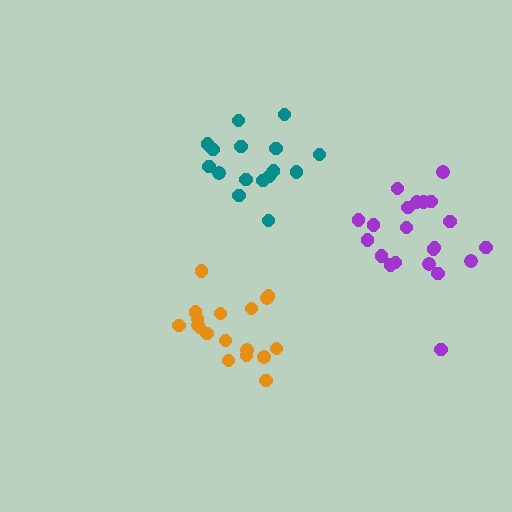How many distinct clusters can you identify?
There are 3 distinct clusters.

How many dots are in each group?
Group 1: 18 dots, Group 2: 16 dots, Group 3: 21 dots (55 total).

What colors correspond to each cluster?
The clusters are colored: orange, teal, purple.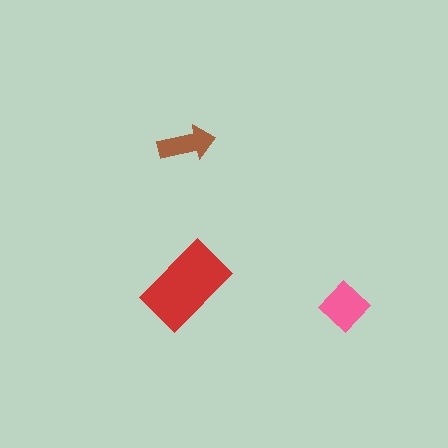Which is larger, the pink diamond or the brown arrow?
The pink diamond.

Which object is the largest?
The red rectangle.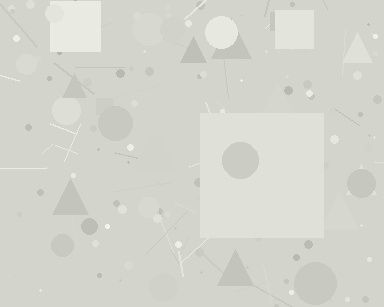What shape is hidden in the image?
A square is hidden in the image.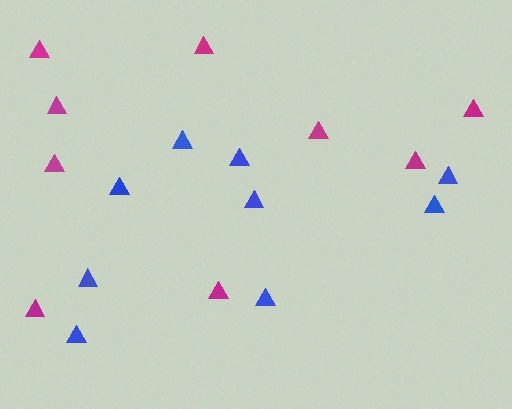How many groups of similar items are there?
There are 2 groups: one group of blue triangles (9) and one group of magenta triangles (9).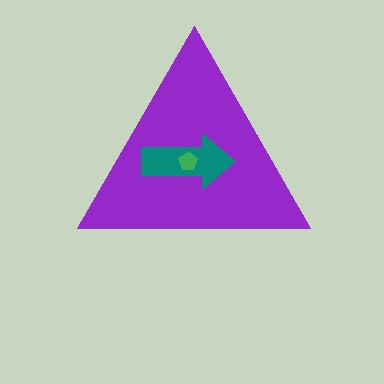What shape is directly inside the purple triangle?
The teal arrow.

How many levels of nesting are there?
3.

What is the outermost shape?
The purple triangle.